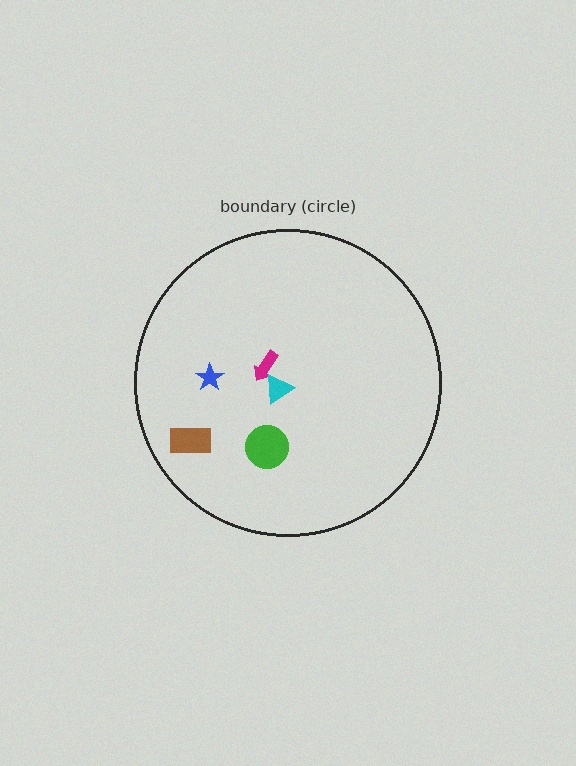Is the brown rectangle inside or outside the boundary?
Inside.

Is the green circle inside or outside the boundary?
Inside.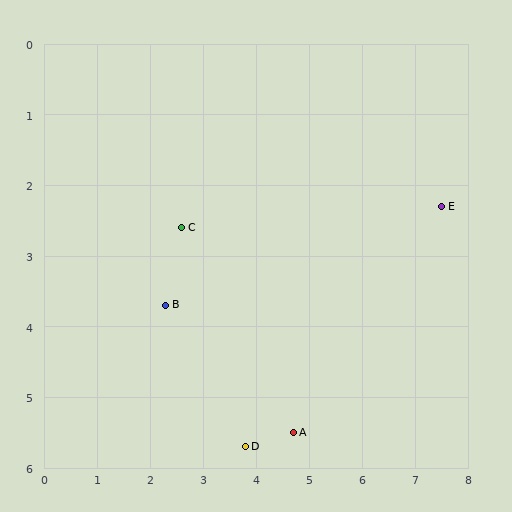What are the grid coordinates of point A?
Point A is at approximately (4.7, 5.5).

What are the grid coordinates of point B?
Point B is at approximately (2.3, 3.7).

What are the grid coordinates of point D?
Point D is at approximately (3.8, 5.7).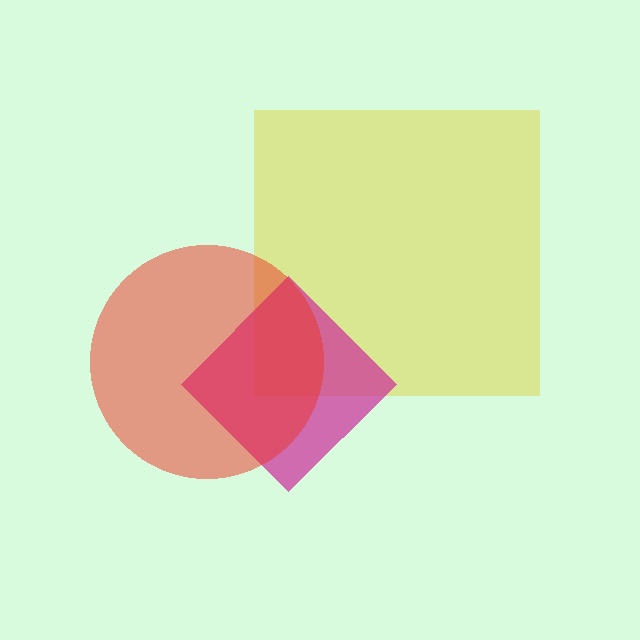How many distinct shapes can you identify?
There are 3 distinct shapes: a yellow square, a magenta diamond, a red circle.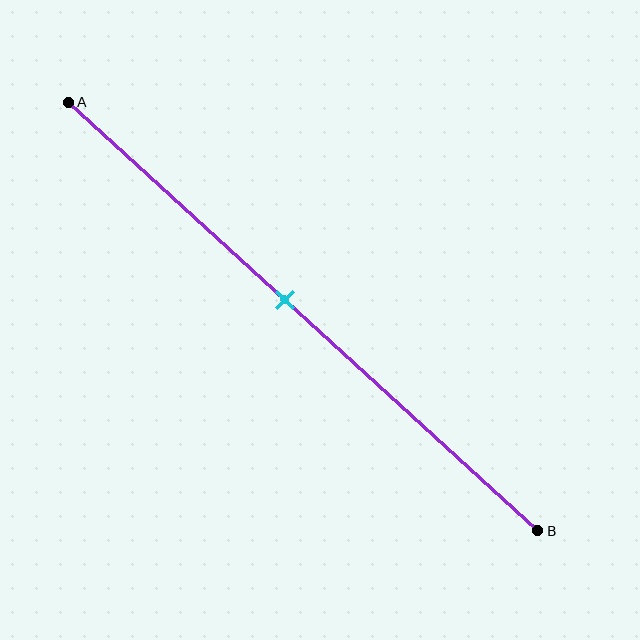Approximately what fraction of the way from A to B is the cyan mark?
The cyan mark is approximately 45% of the way from A to B.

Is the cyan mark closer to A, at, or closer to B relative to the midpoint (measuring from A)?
The cyan mark is closer to point A than the midpoint of segment AB.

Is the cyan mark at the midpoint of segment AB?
No, the mark is at about 45% from A, not at the 50% midpoint.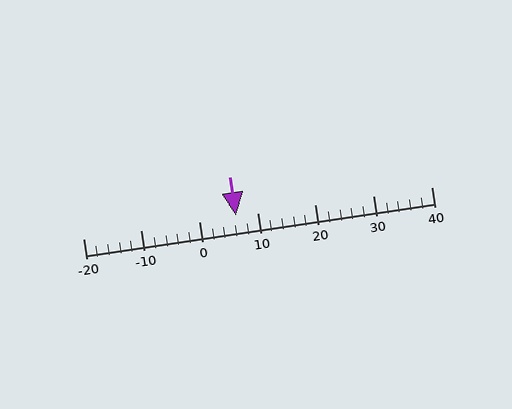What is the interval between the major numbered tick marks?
The major tick marks are spaced 10 units apart.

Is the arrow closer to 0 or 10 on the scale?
The arrow is closer to 10.